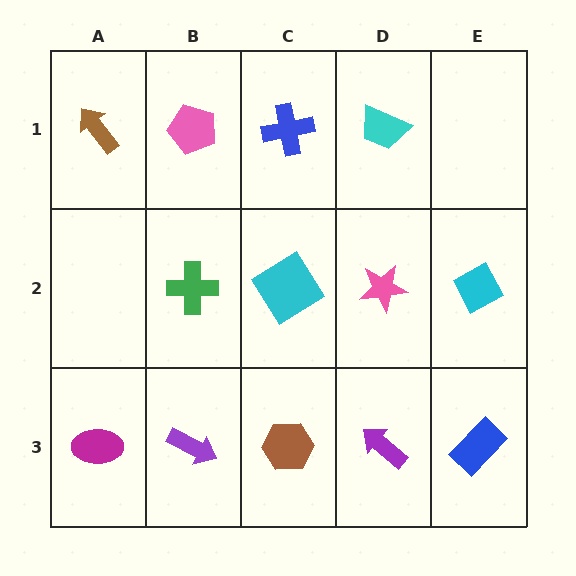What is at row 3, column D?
A purple arrow.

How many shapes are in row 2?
4 shapes.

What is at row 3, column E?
A blue rectangle.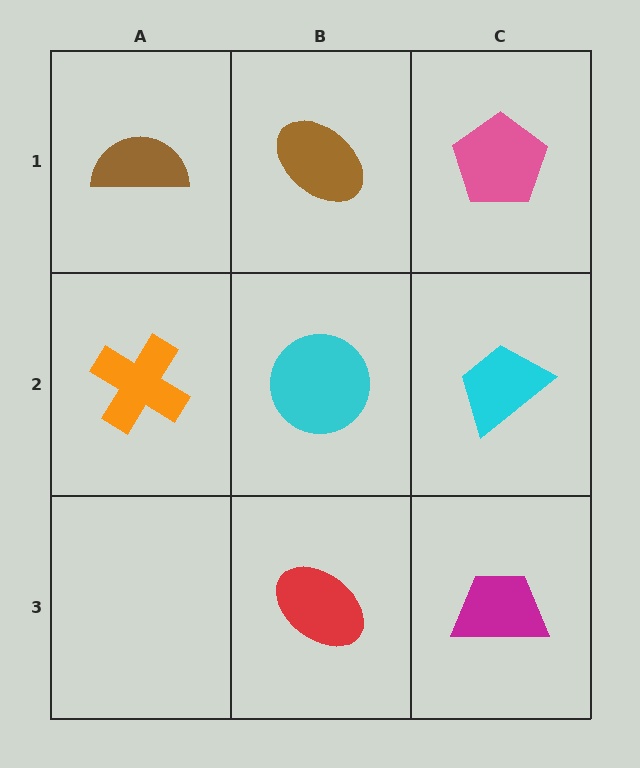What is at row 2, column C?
A cyan trapezoid.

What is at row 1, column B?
A brown ellipse.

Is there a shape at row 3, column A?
No, that cell is empty.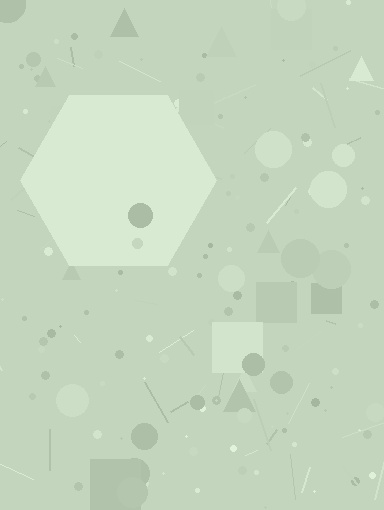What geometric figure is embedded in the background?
A hexagon is embedded in the background.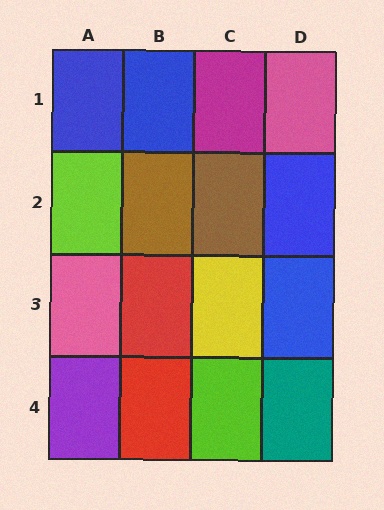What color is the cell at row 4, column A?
Purple.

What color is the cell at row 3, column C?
Yellow.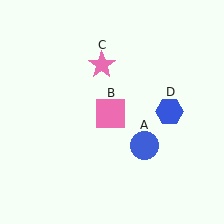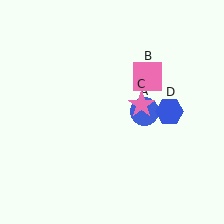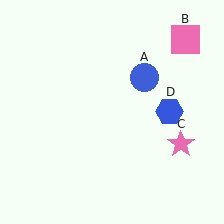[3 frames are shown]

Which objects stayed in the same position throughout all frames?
Blue hexagon (object D) remained stationary.